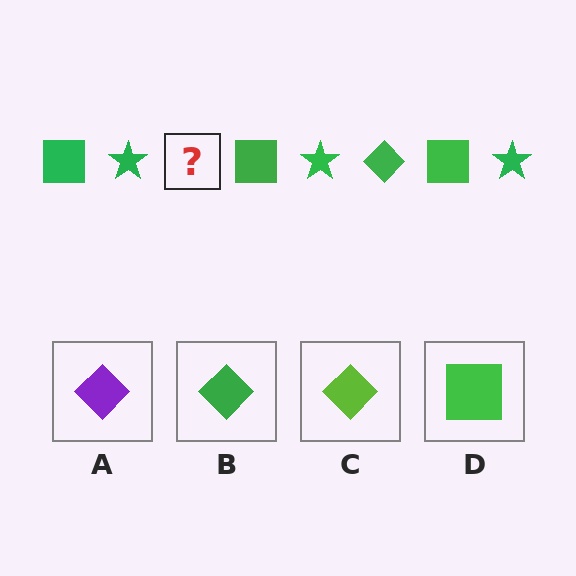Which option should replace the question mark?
Option B.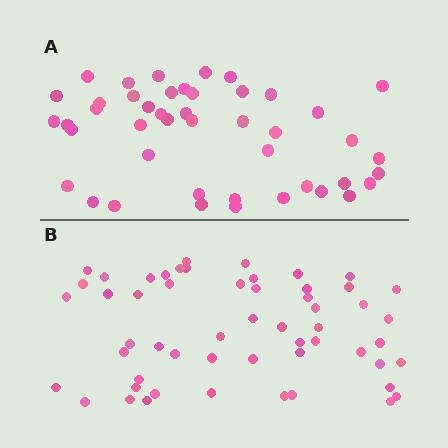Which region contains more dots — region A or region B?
Region B (the bottom region) has more dots.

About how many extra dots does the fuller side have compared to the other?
Region B has roughly 10 or so more dots than region A.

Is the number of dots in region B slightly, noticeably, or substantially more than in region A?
Region B has only slightly more — the two regions are fairly close. The ratio is roughly 1.2 to 1.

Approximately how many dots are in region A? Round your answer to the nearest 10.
About 40 dots. (The exact count is 45, which rounds to 40.)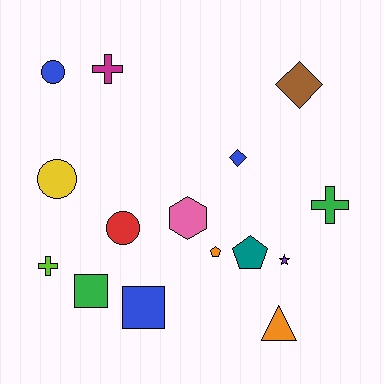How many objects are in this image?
There are 15 objects.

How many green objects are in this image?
There are 2 green objects.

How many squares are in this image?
There are 2 squares.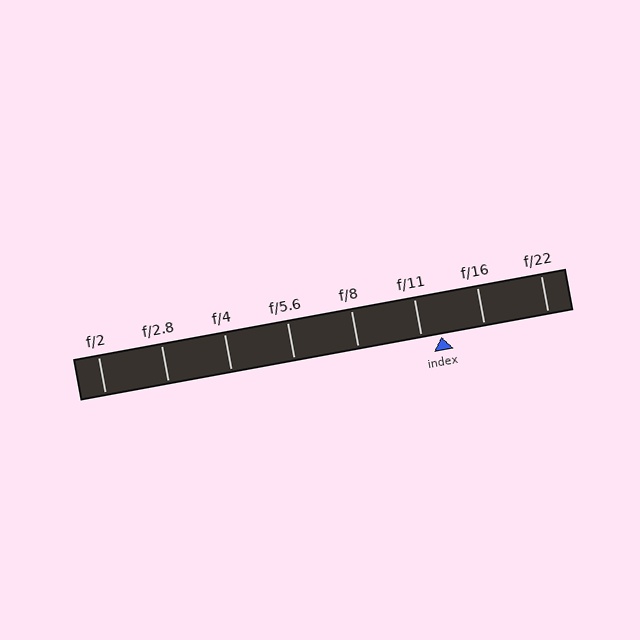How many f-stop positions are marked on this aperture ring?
There are 8 f-stop positions marked.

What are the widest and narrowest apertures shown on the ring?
The widest aperture shown is f/2 and the narrowest is f/22.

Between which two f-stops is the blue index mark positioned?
The index mark is between f/11 and f/16.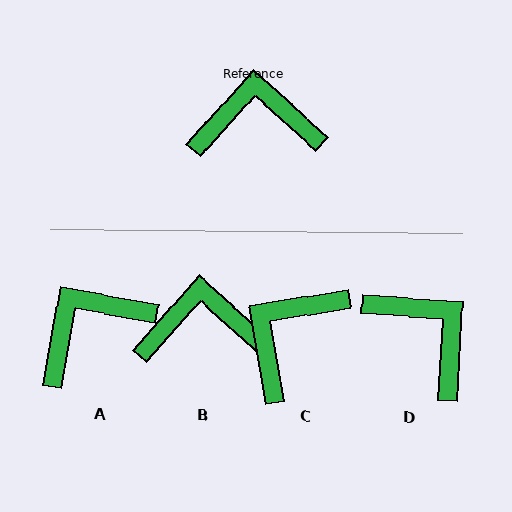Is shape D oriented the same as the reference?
No, it is off by about 52 degrees.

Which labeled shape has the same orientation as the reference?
B.